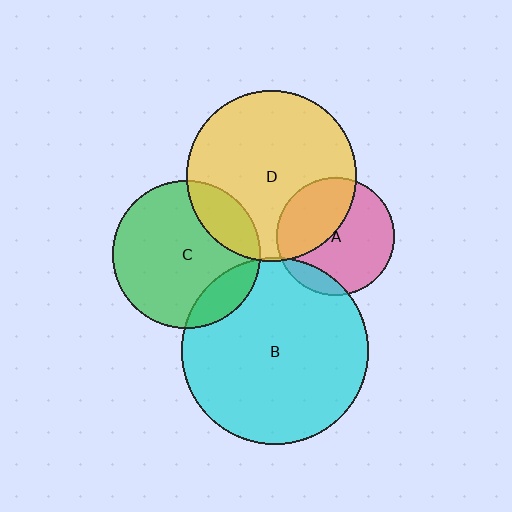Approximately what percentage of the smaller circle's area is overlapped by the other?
Approximately 5%.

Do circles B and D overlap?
Yes.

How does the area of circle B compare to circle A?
Approximately 2.5 times.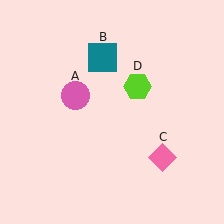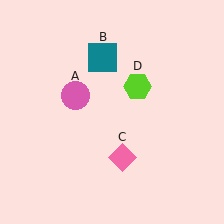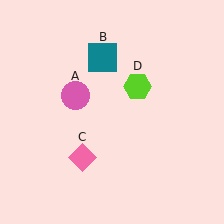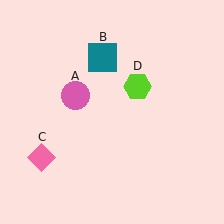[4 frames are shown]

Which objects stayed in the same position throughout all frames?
Pink circle (object A) and teal square (object B) and lime hexagon (object D) remained stationary.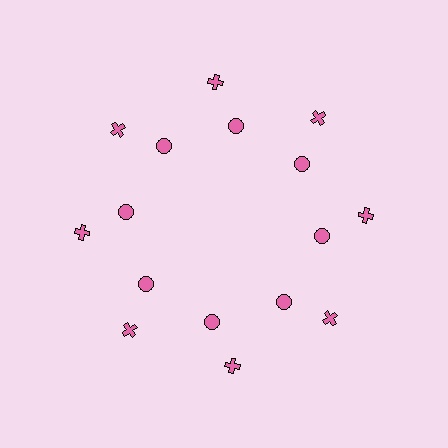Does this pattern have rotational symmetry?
Yes, this pattern has 8-fold rotational symmetry. It looks the same after rotating 45 degrees around the center.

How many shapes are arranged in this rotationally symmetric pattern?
There are 16 shapes, arranged in 8 groups of 2.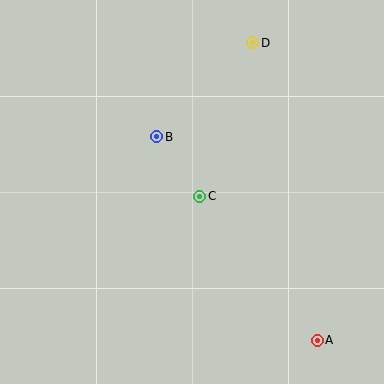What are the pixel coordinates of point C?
Point C is at (200, 196).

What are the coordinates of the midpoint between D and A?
The midpoint between D and A is at (285, 191).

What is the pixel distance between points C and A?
The distance between C and A is 186 pixels.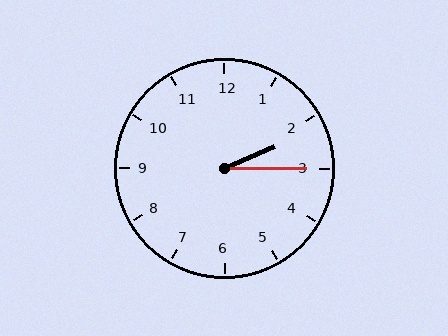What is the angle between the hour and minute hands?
Approximately 22 degrees.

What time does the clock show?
2:15.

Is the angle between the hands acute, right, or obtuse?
It is acute.